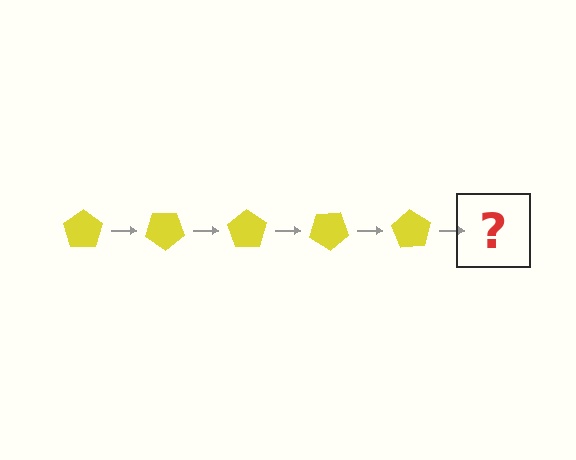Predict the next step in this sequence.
The next step is a yellow pentagon rotated 175 degrees.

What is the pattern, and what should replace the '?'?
The pattern is that the pentagon rotates 35 degrees each step. The '?' should be a yellow pentagon rotated 175 degrees.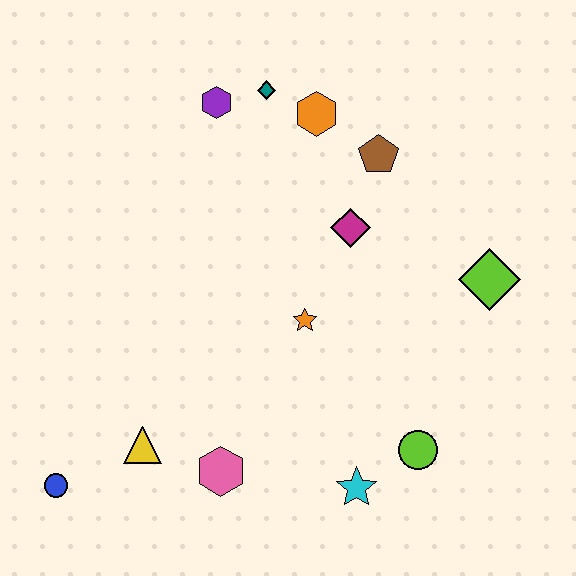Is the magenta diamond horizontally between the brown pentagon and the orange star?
Yes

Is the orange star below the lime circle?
No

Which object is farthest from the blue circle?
The lime diamond is farthest from the blue circle.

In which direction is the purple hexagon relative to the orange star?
The purple hexagon is above the orange star.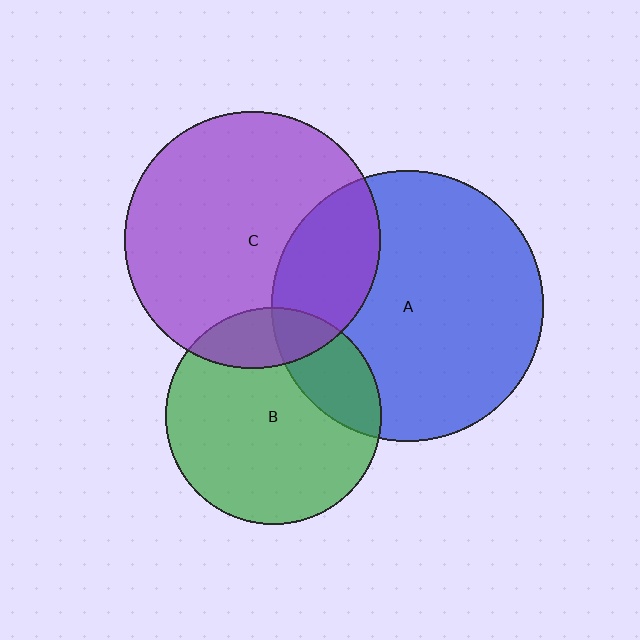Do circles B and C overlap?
Yes.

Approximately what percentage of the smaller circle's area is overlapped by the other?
Approximately 15%.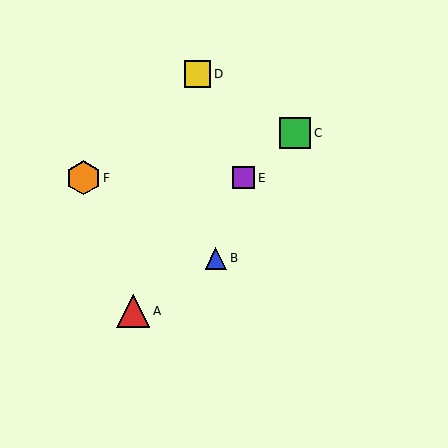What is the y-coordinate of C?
Object C is at y≈133.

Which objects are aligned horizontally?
Objects E, F are aligned horizontally.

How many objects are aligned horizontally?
2 objects (E, F) are aligned horizontally.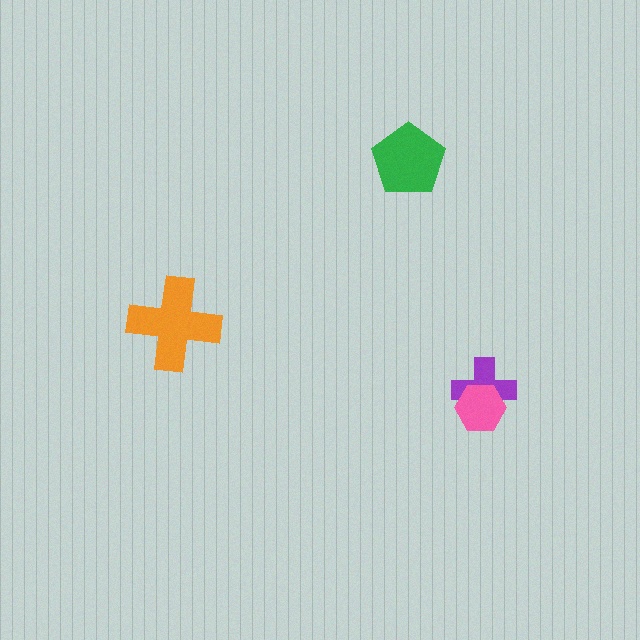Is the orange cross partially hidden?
No, no other shape covers it.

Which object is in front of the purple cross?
The pink hexagon is in front of the purple cross.